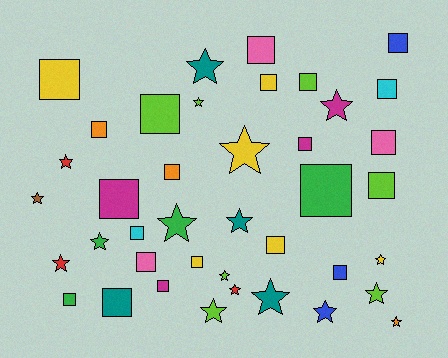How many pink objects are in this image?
There are 3 pink objects.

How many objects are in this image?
There are 40 objects.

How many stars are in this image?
There are 18 stars.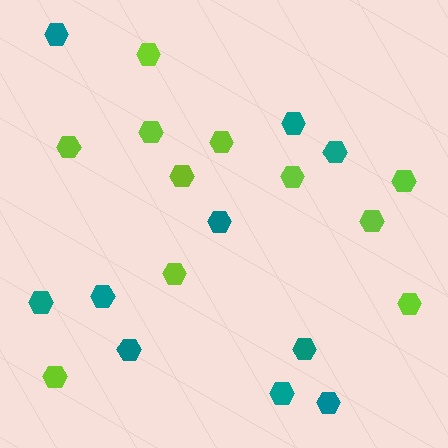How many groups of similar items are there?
There are 2 groups: one group of lime hexagons (11) and one group of teal hexagons (10).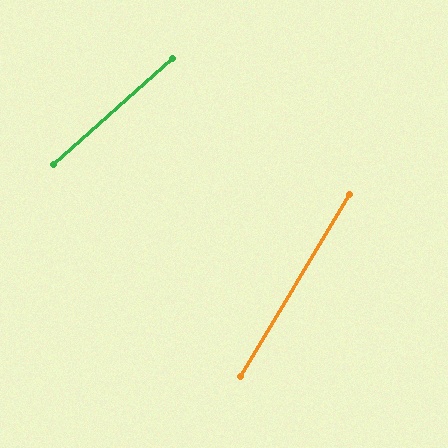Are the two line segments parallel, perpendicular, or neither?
Neither parallel nor perpendicular — they differ by about 17°.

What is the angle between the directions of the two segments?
Approximately 17 degrees.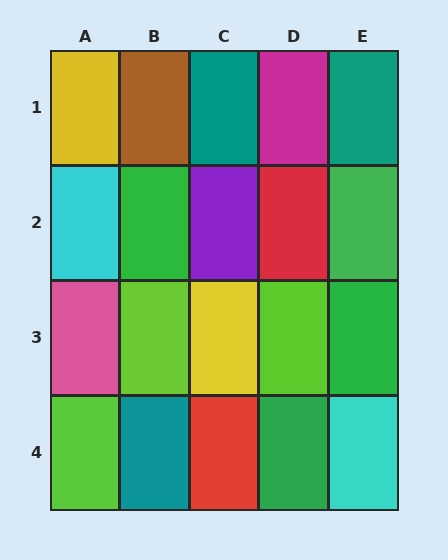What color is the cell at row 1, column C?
Teal.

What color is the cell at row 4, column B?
Teal.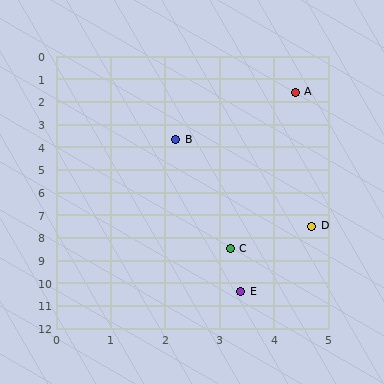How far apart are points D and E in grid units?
Points D and E are about 3.2 grid units apart.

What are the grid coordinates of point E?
Point E is at approximately (3.4, 10.4).